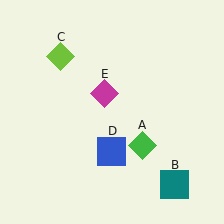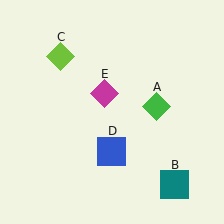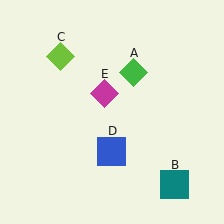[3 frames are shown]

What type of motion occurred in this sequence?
The green diamond (object A) rotated counterclockwise around the center of the scene.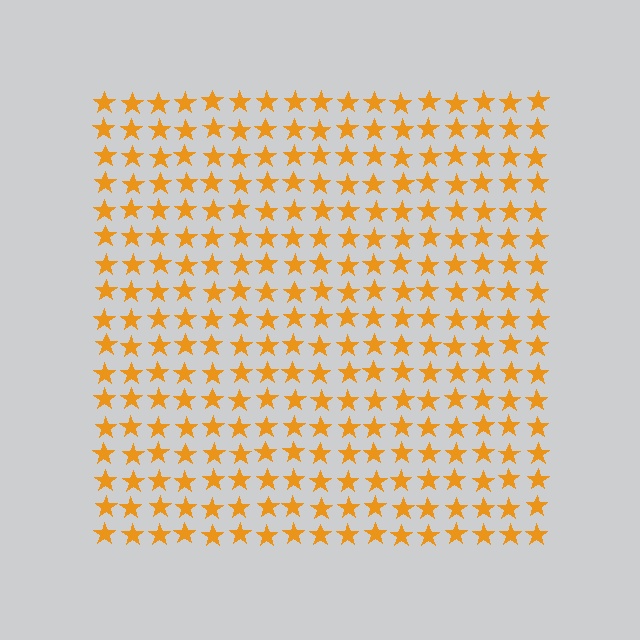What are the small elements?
The small elements are stars.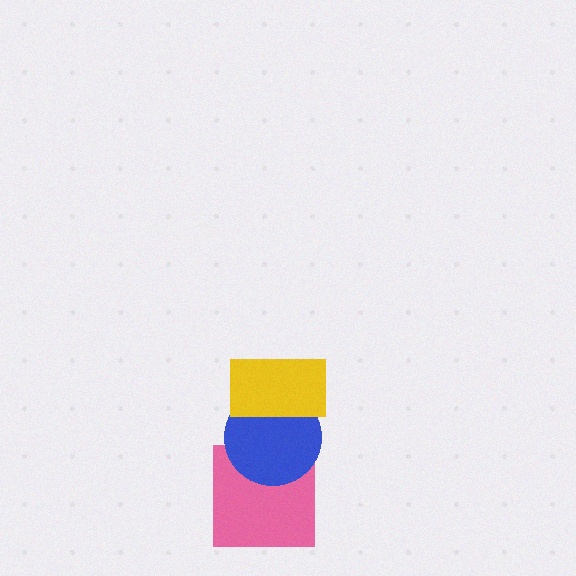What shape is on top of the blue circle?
The yellow rectangle is on top of the blue circle.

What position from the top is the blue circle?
The blue circle is 2nd from the top.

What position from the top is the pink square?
The pink square is 3rd from the top.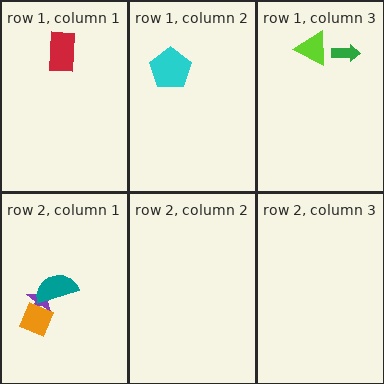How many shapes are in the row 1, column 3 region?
2.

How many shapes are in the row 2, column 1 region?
3.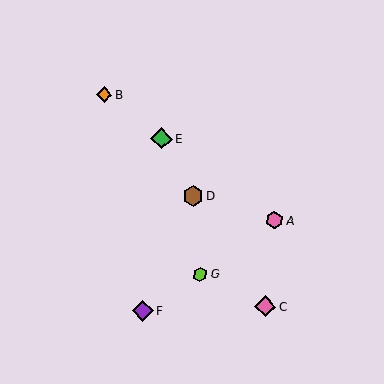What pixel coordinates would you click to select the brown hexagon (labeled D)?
Click at (193, 196) to select the brown hexagon D.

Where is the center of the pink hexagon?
The center of the pink hexagon is at (274, 220).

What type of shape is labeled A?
Shape A is a pink hexagon.